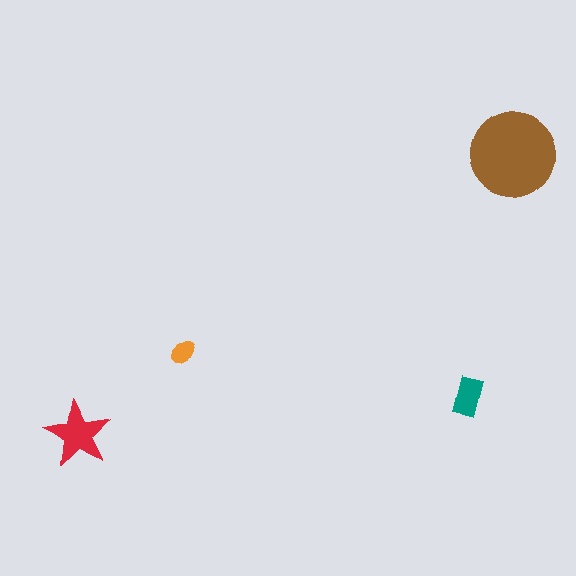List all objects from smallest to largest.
The orange ellipse, the teal rectangle, the red star, the brown circle.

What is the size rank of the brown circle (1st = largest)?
1st.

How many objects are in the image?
There are 4 objects in the image.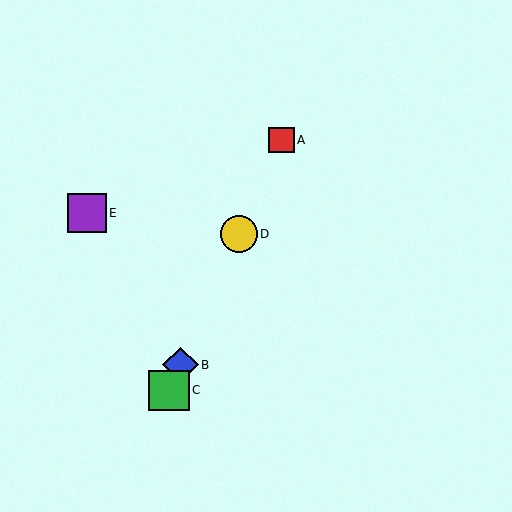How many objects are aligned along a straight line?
4 objects (A, B, C, D) are aligned along a straight line.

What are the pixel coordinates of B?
Object B is at (180, 365).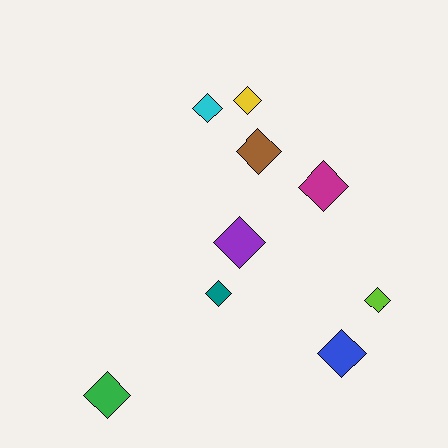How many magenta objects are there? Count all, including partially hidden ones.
There is 1 magenta object.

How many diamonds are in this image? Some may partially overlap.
There are 9 diamonds.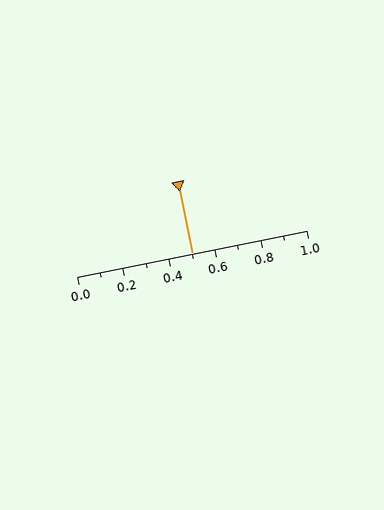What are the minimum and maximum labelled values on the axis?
The axis runs from 0.0 to 1.0.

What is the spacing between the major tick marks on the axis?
The major ticks are spaced 0.2 apart.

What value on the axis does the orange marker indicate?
The marker indicates approximately 0.5.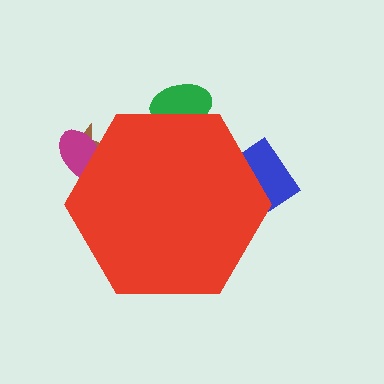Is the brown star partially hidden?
Yes, the brown star is partially hidden behind the red hexagon.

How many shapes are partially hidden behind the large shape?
4 shapes are partially hidden.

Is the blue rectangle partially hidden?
Yes, the blue rectangle is partially hidden behind the red hexagon.